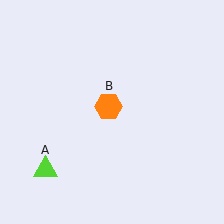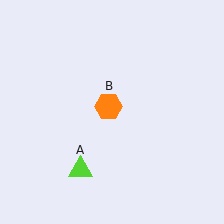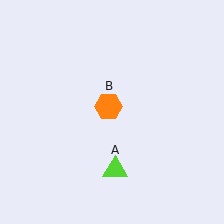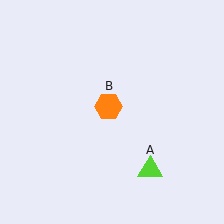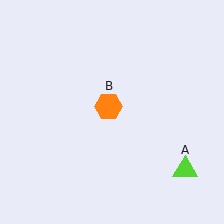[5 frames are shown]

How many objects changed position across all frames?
1 object changed position: lime triangle (object A).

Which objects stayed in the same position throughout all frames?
Orange hexagon (object B) remained stationary.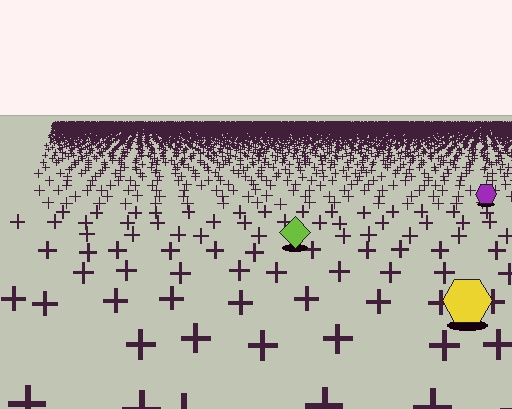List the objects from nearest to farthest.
From nearest to farthest: the yellow hexagon, the lime diamond, the purple hexagon.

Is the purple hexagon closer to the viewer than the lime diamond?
No. The lime diamond is closer — you can tell from the texture gradient: the ground texture is coarser near it.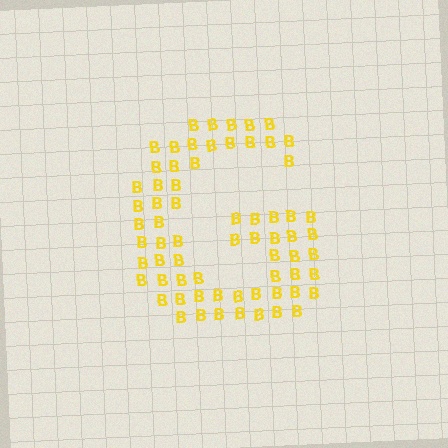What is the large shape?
The large shape is the letter G.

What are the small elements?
The small elements are letter B's.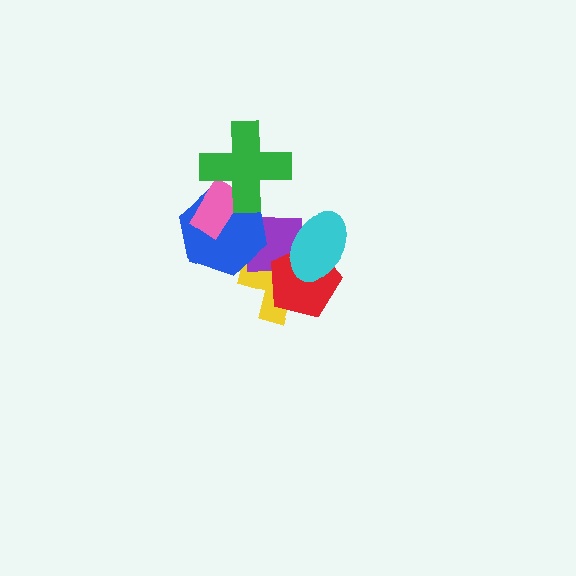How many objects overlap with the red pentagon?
3 objects overlap with the red pentagon.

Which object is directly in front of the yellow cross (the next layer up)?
The purple square is directly in front of the yellow cross.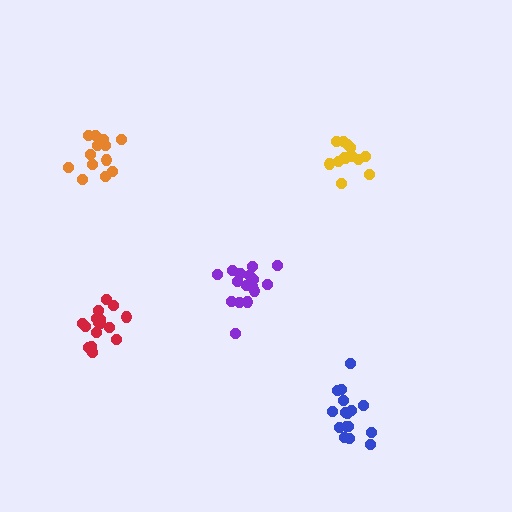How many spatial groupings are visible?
There are 5 spatial groupings.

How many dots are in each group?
Group 1: 13 dots, Group 2: 16 dots, Group 3: 16 dots, Group 4: 13 dots, Group 5: 16 dots (74 total).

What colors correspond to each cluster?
The clusters are colored: yellow, blue, purple, orange, red.